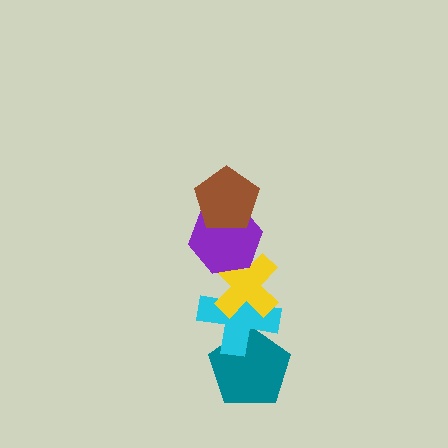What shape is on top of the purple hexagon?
The brown pentagon is on top of the purple hexagon.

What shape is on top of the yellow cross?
The purple hexagon is on top of the yellow cross.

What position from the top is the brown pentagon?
The brown pentagon is 1st from the top.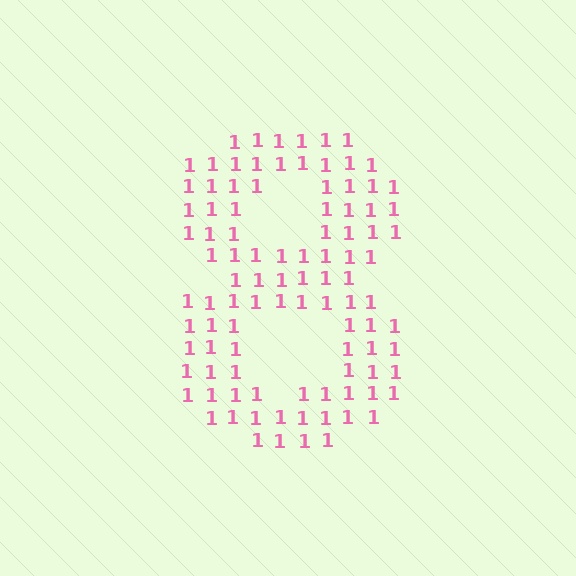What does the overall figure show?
The overall figure shows the digit 8.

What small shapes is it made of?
It is made of small digit 1's.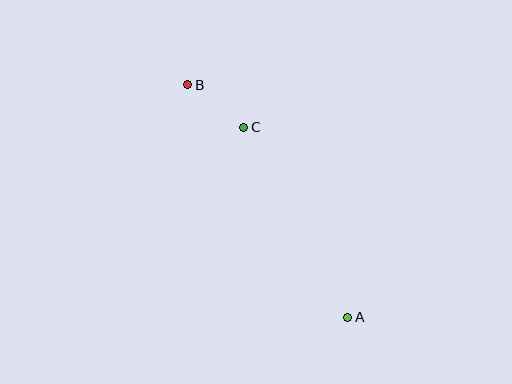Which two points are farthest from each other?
Points A and B are farthest from each other.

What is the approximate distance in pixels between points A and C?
The distance between A and C is approximately 217 pixels.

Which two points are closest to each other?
Points B and C are closest to each other.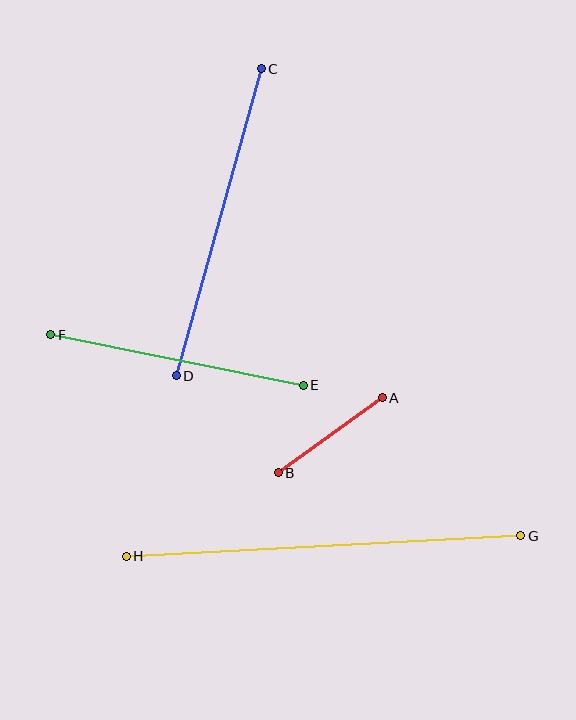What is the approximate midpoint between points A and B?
The midpoint is at approximately (330, 435) pixels.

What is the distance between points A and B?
The distance is approximately 128 pixels.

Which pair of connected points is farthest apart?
Points G and H are farthest apart.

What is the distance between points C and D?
The distance is approximately 318 pixels.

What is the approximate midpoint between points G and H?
The midpoint is at approximately (323, 546) pixels.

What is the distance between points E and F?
The distance is approximately 257 pixels.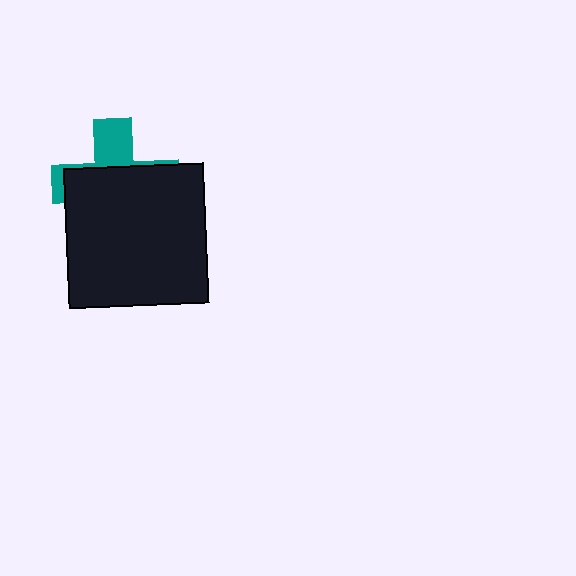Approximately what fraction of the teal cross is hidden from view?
Roughly 68% of the teal cross is hidden behind the black square.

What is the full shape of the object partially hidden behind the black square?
The partially hidden object is a teal cross.